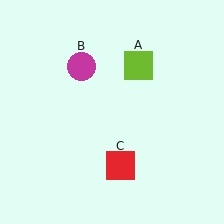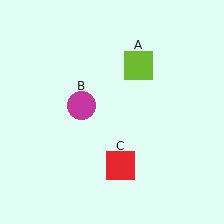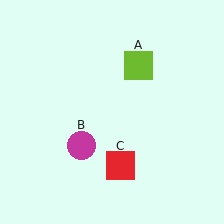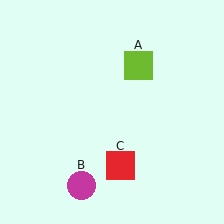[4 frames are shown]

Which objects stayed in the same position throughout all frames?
Lime square (object A) and red square (object C) remained stationary.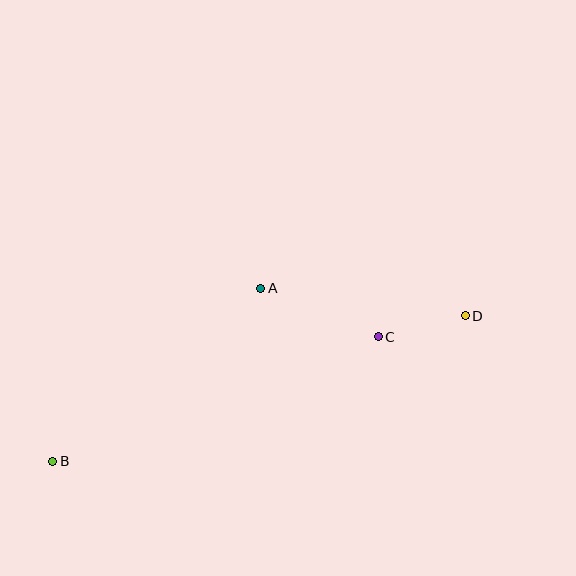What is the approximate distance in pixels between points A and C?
The distance between A and C is approximately 127 pixels.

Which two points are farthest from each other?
Points B and D are farthest from each other.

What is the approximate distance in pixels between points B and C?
The distance between B and C is approximately 348 pixels.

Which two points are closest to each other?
Points C and D are closest to each other.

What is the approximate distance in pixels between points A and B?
The distance between A and B is approximately 270 pixels.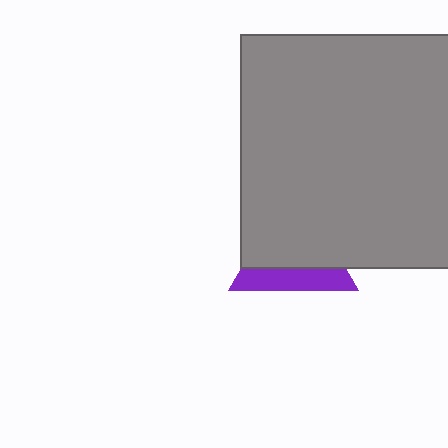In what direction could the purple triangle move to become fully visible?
The purple triangle could move down. That would shift it out from behind the gray square entirely.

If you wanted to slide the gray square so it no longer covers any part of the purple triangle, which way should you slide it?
Slide it up — that is the most direct way to separate the two shapes.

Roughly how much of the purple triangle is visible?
A small part of it is visible (roughly 35%).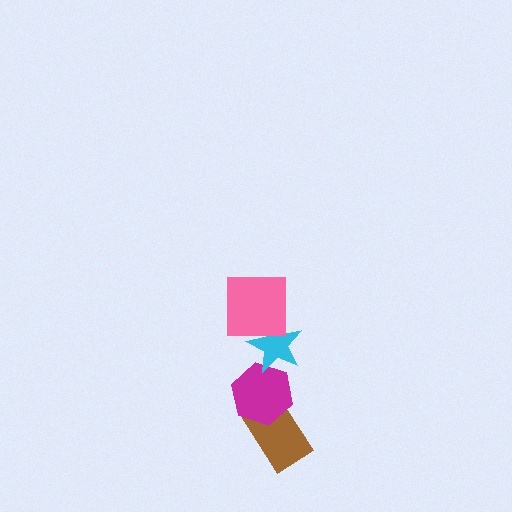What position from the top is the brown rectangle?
The brown rectangle is 4th from the top.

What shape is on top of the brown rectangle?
The magenta hexagon is on top of the brown rectangle.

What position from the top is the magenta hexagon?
The magenta hexagon is 3rd from the top.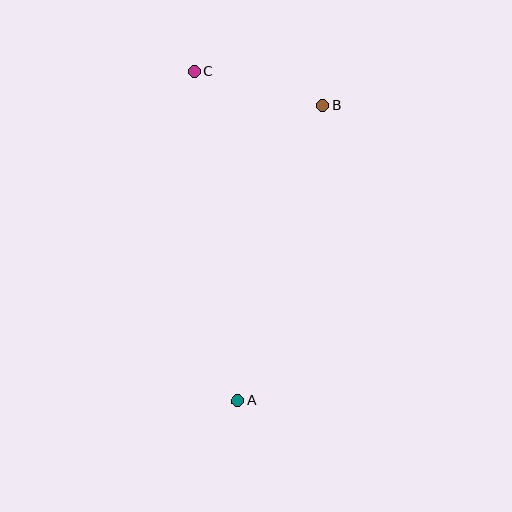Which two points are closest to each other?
Points B and C are closest to each other.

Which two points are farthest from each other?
Points A and C are farthest from each other.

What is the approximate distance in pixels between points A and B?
The distance between A and B is approximately 308 pixels.